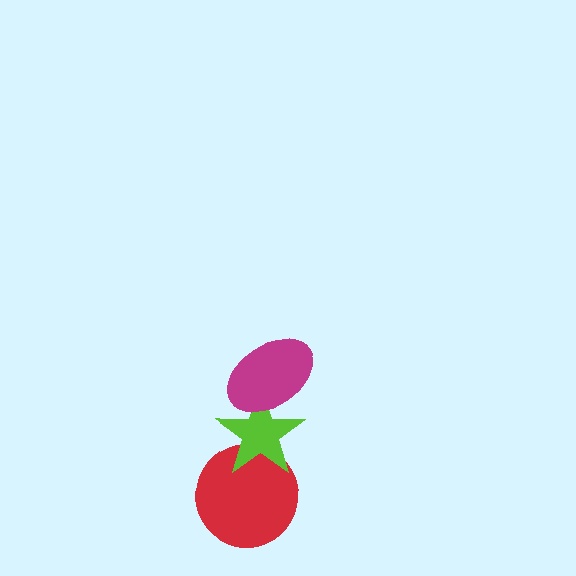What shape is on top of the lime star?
The magenta ellipse is on top of the lime star.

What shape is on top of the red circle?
The lime star is on top of the red circle.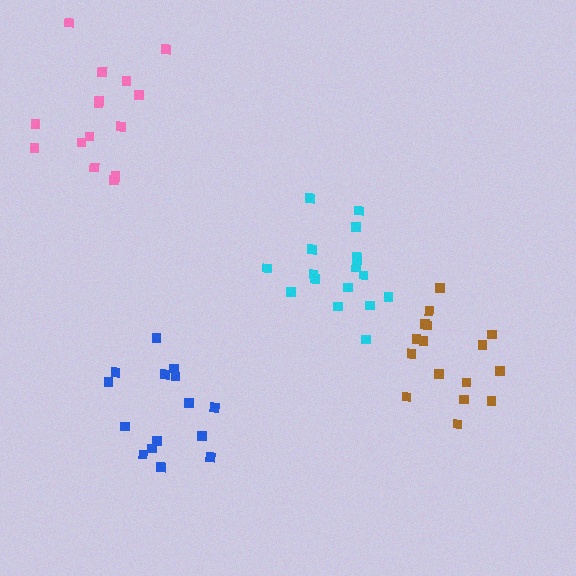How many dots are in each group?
Group 1: 15 dots, Group 2: 15 dots, Group 3: 16 dots, Group 4: 16 dots (62 total).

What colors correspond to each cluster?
The clusters are colored: blue, pink, cyan, brown.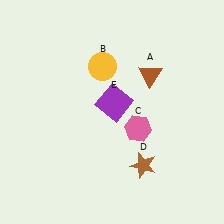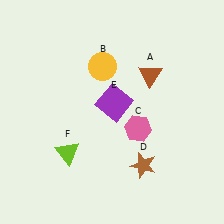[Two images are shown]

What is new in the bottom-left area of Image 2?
A lime triangle (F) was added in the bottom-left area of Image 2.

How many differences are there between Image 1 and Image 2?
There is 1 difference between the two images.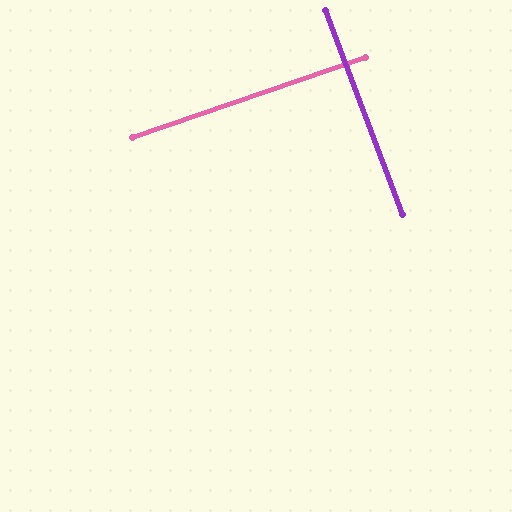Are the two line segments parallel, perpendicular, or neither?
Perpendicular — they meet at approximately 88°.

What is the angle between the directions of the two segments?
Approximately 88 degrees.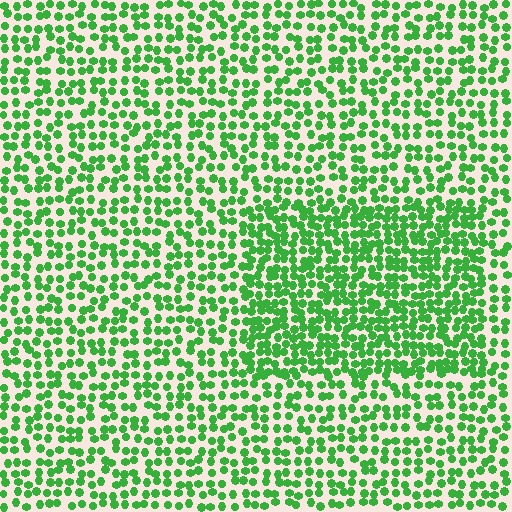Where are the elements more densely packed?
The elements are more densely packed inside the rectangle boundary.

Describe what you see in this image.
The image contains small green elements arranged at two different densities. A rectangle-shaped region is visible where the elements are more densely packed than the surrounding area.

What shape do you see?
I see a rectangle.